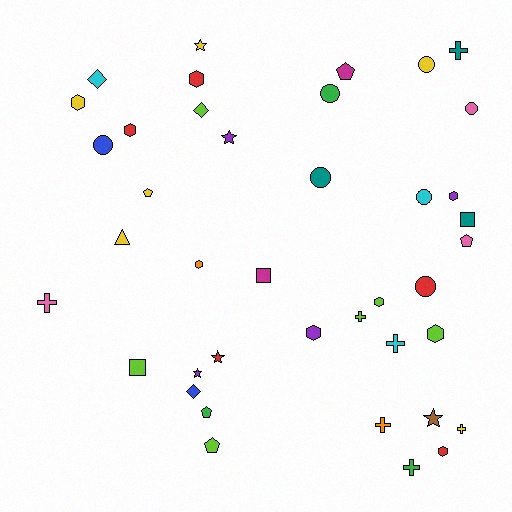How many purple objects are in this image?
There are 4 purple objects.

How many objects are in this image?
There are 40 objects.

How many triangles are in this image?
There is 1 triangle.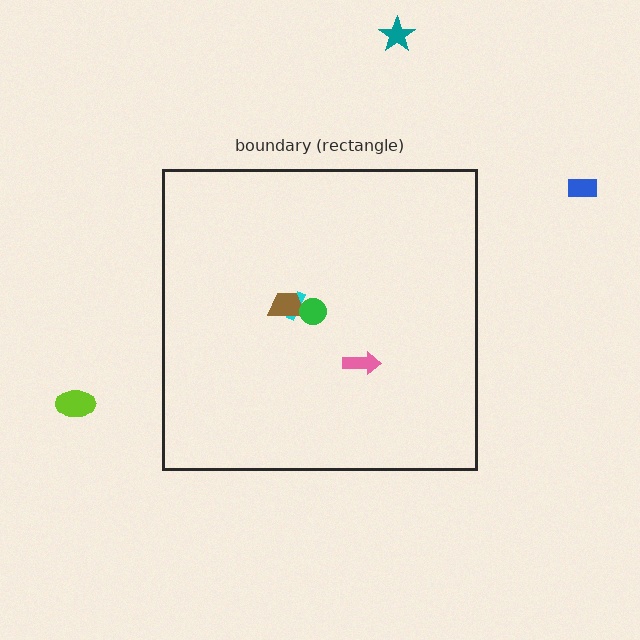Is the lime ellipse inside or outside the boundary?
Outside.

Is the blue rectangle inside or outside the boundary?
Outside.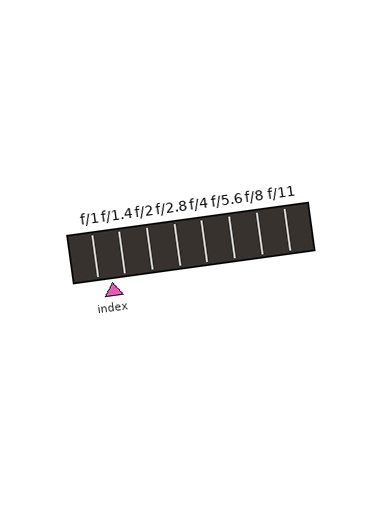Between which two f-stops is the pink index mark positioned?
The index mark is between f/1 and f/1.4.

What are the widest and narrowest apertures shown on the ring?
The widest aperture shown is f/1 and the narrowest is f/11.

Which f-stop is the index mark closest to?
The index mark is closest to f/1.4.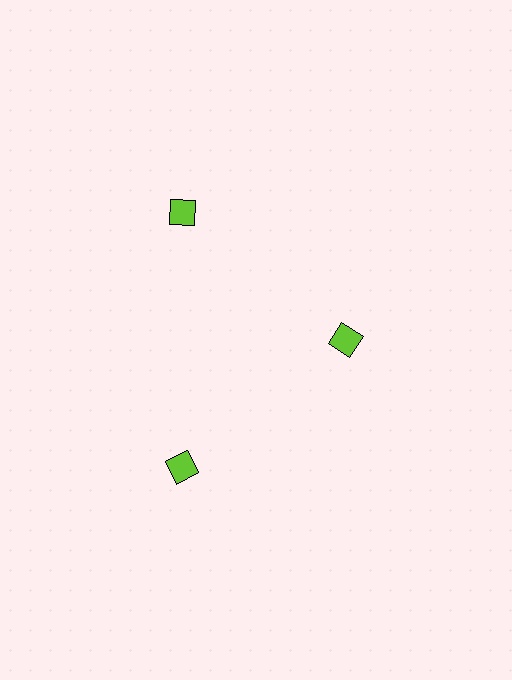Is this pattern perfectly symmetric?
No. The 3 lime diamonds are arranged in a ring, but one element near the 3 o'clock position is pulled inward toward the center, breaking the 3-fold rotational symmetry.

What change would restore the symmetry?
The symmetry would be restored by moving it outward, back onto the ring so that all 3 diamonds sit at equal angles and equal distance from the center.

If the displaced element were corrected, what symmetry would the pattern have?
It would have 3-fold rotational symmetry — the pattern would map onto itself every 120 degrees.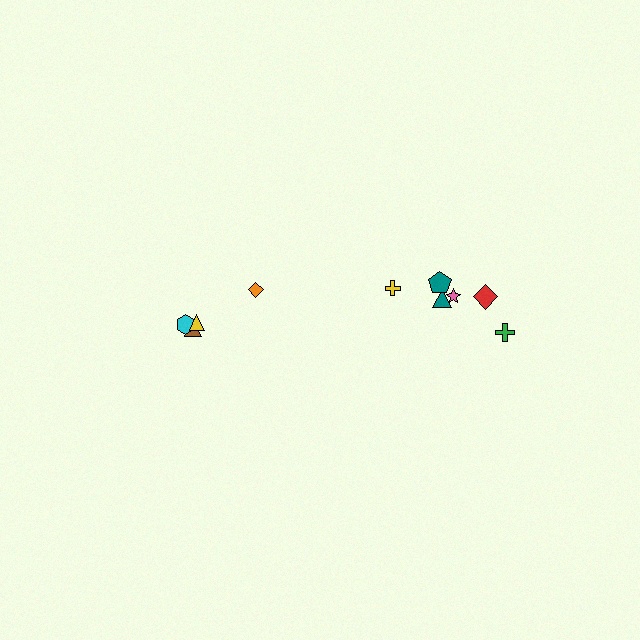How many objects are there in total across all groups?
There are 10 objects.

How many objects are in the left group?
There are 4 objects.